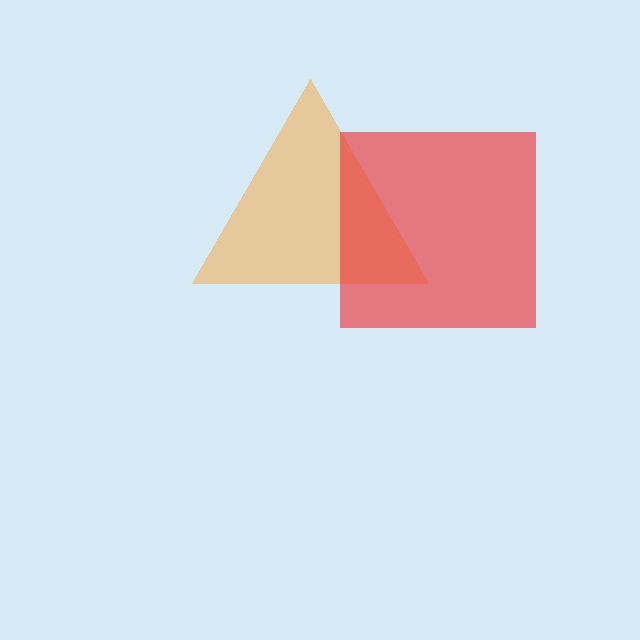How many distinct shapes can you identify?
There are 2 distinct shapes: an orange triangle, a red square.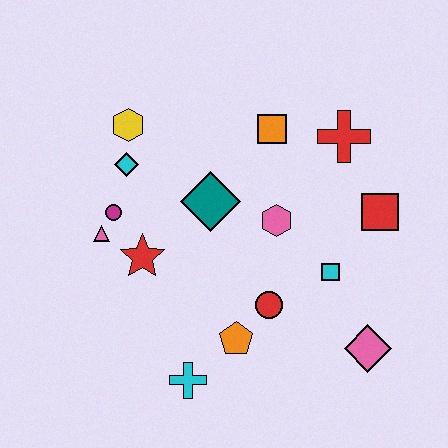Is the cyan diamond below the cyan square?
No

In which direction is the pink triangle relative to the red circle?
The pink triangle is to the left of the red circle.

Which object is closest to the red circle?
The orange pentagon is closest to the red circle.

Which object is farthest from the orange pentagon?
The yellow hexagon is farthest from the orange pentagon.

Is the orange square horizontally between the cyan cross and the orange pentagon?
No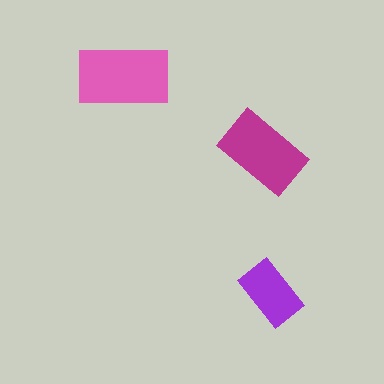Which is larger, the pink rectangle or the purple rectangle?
The pink one.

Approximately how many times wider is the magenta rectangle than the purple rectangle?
About 1.5 times wider.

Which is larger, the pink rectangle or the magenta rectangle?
The pink one.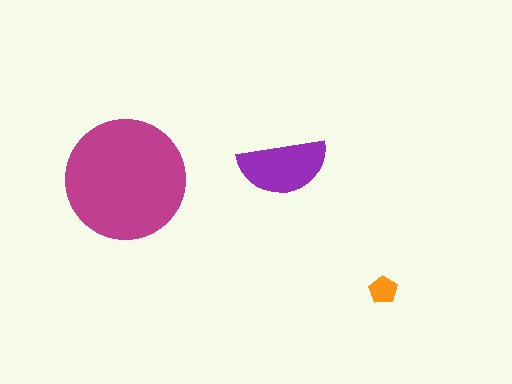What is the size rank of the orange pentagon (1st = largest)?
3rd.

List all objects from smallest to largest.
The orange pentagon, the purple semicircle, the magenta circle.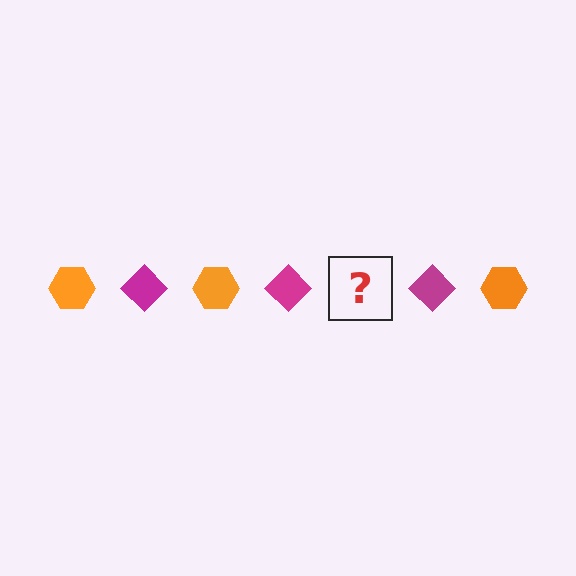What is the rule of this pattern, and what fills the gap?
The rule is that the pattern alternates between orange hexagon and magenta diamond. The gap should be filled with an orange hexagon.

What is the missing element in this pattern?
The missing element is an orange hexagon.